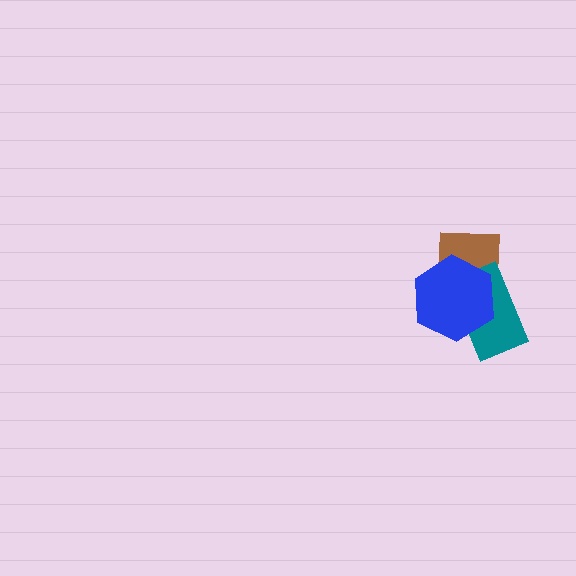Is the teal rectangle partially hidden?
Yes, it is partially covered by another shape.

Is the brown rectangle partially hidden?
Yes, it is partially covered by another shape.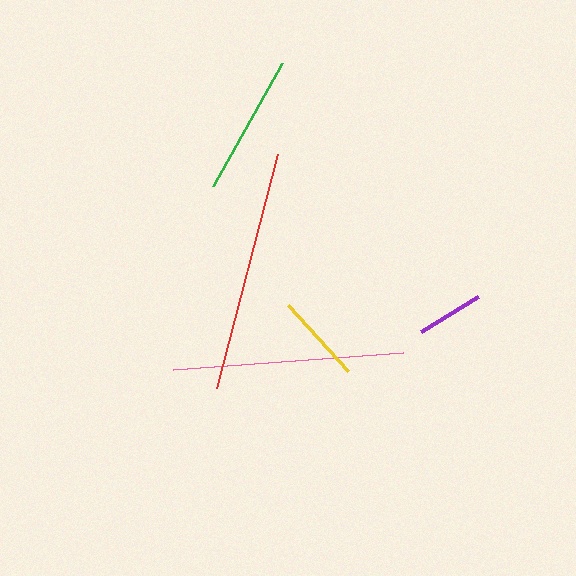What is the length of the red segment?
The red segment is approximately 241 pixels long.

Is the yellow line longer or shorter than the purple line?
The yellow line is longer than the purple line.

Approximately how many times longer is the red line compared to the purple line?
The red line is approximately 3.6 times the length of the purple line.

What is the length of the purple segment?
The purple segment is approximately 68 pixels long.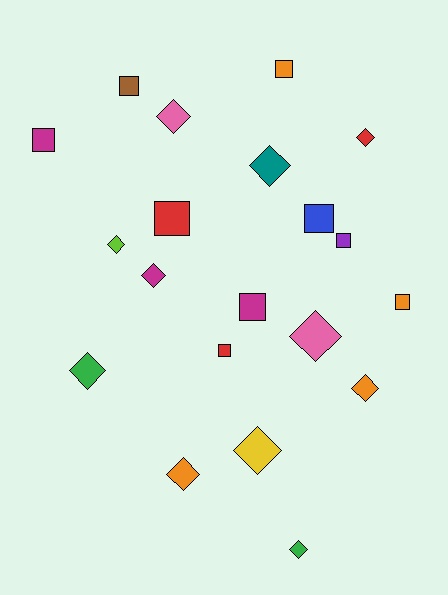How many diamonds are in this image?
There are 11 diamonds.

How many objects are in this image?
There are 20 objects.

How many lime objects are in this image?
There is 1 lime object.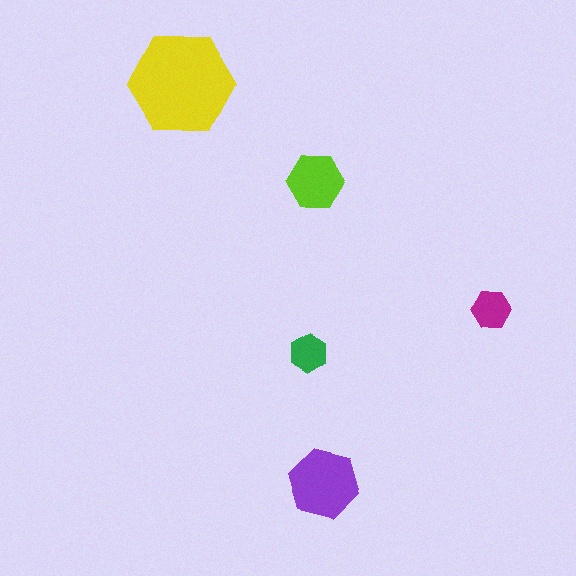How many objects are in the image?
There are 5 objects in the image.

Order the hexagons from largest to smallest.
the yellow one, the purple one, the lime one, the magenta one, the green one.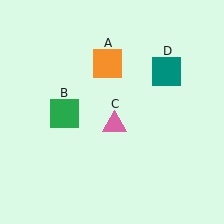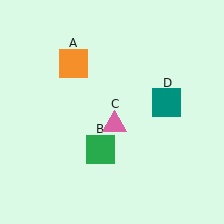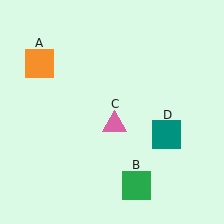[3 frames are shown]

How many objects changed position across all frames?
3 objects changed position: orange square (object A), green square (object B), teal square (object D).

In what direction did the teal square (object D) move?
The teal square (object D) moved down.